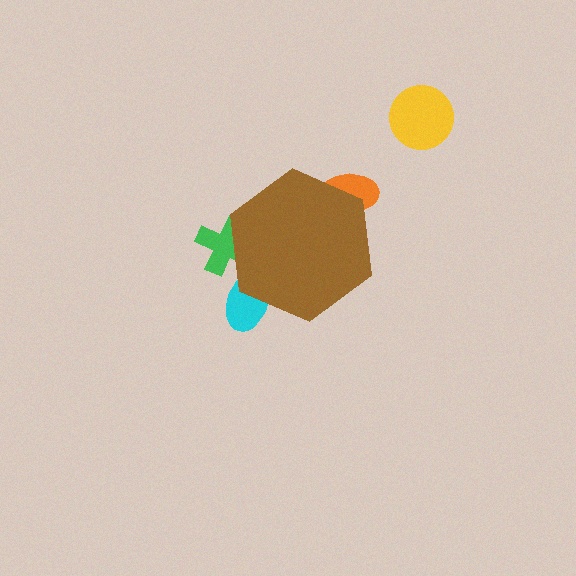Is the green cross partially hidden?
Yes, the green cross is partially hidden behind the brown hexagon.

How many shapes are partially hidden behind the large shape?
3 shapes are partially hidden.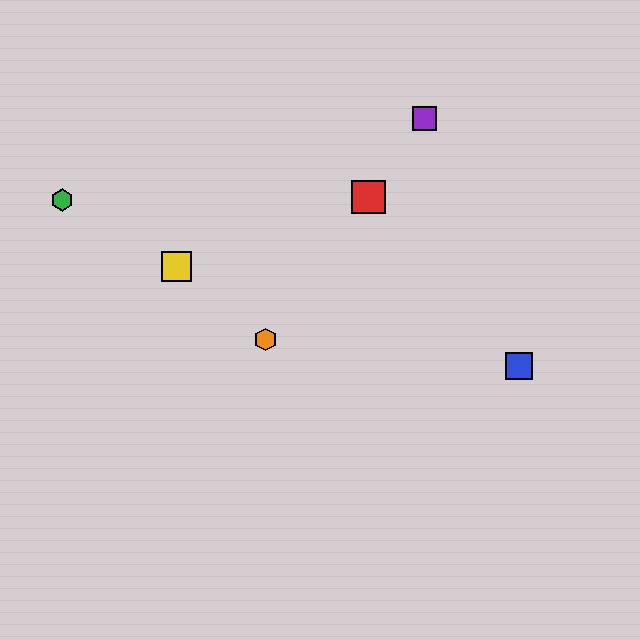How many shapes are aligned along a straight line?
3 shapes (the red square, the purple square, the orange hexagon) are aligned along a straight line.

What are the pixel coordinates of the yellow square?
The yellow square is at (177, 266).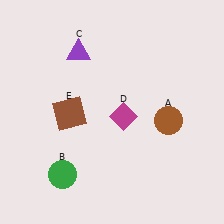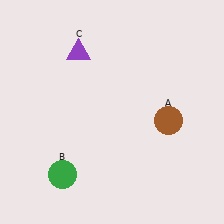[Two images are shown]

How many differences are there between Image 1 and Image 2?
There are 2 differences between the two images.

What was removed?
The brown square (E), the magenta diamond (D) were removed in Image 2.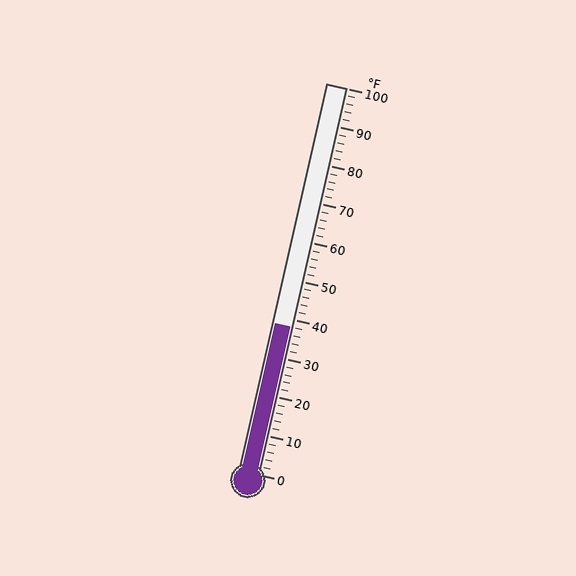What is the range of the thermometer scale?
The thermometer scale ranges from 0°F to 100°F.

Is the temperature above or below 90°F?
The temperature is below 90°F.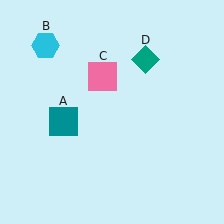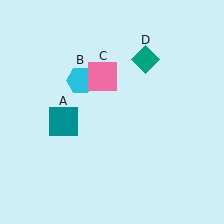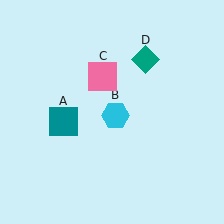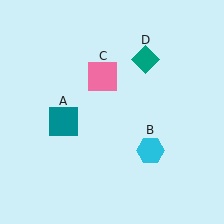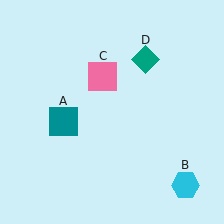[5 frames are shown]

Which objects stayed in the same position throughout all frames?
Teal square (object A) and pink square (object C) and teal diamond (object D) remained stationary.